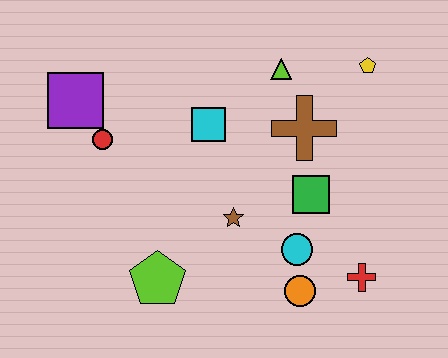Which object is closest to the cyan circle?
The orange circle is closest to the cyan circle.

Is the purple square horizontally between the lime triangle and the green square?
No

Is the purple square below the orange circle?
No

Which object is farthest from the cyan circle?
The purple square is farthest from the cyan circle.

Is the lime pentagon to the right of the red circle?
Yes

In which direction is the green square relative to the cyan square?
The green square is to the right of the cyan square.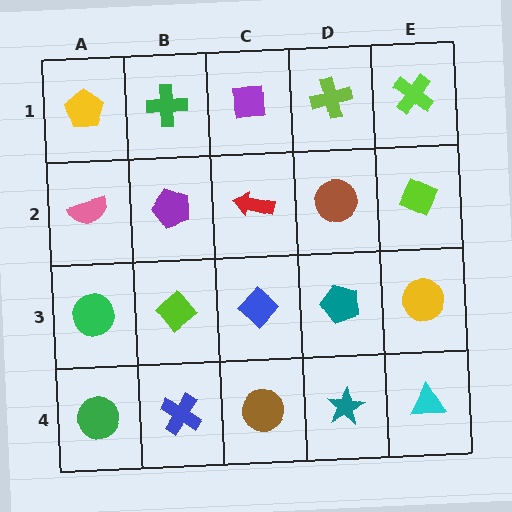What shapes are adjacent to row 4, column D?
A teal pentagon (row 3, column D), a brown circle (row 4, column C), a cyan triangle (row 4, column E).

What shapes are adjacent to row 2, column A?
A yellow pentagon (row 1, column A), a green circle (row 3, column A), a purple pentagon (row 2, column B).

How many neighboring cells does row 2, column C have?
4.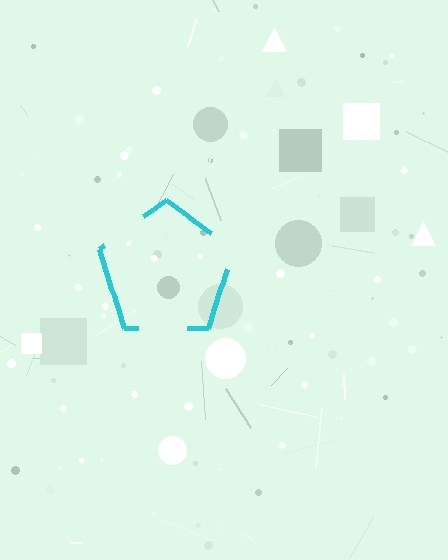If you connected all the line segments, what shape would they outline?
They would outline a pentagon.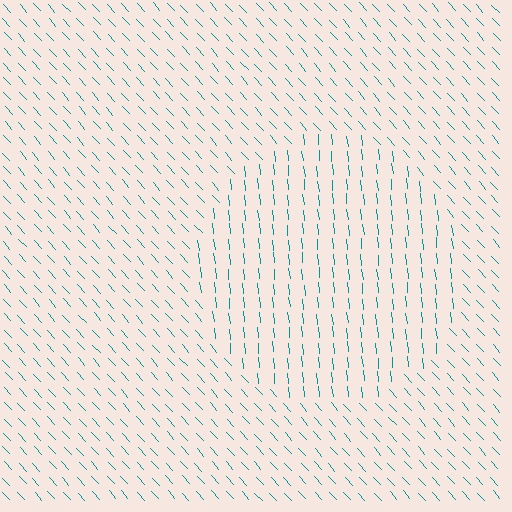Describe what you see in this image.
The image is filled with small teal line segments. A circle region in the image has lines oriented differently from the surrounding lines, creating a visible texture boundary.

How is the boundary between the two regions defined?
The boundary is defined purely by a change in line orientation (approximately 37 degrees difference). All lines are the same color and thickness.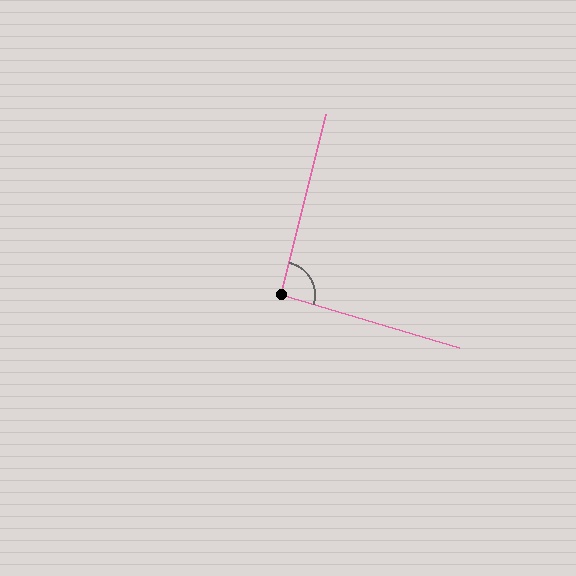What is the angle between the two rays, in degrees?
Approximately 92 degrees.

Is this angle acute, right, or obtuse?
It is approximately a right angle.